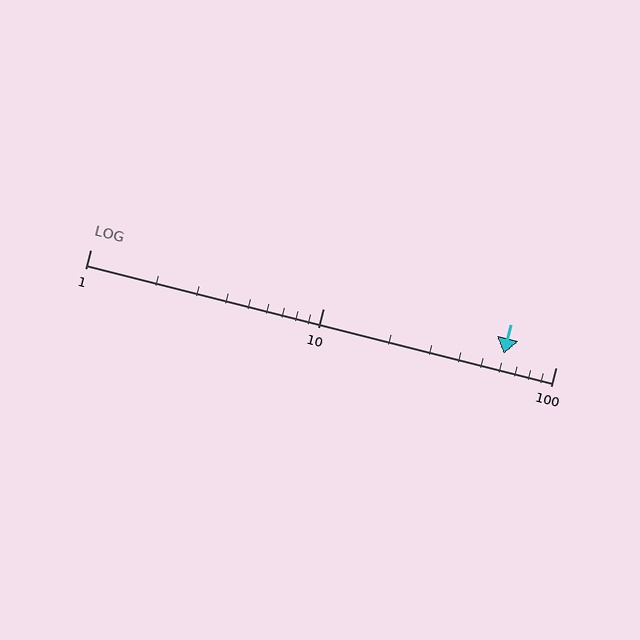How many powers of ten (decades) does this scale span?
The scale spans 2 decades, from 1 to 100.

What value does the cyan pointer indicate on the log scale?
The pointer indicates approximately 60.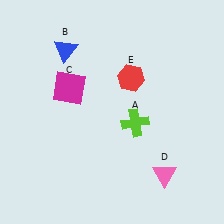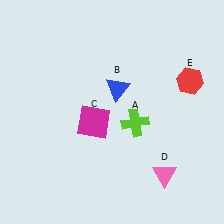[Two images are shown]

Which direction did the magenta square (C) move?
The magenta square (C) moved down.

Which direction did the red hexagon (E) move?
The red hexagon (E) moved right.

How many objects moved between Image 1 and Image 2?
3 objects moved between the two images.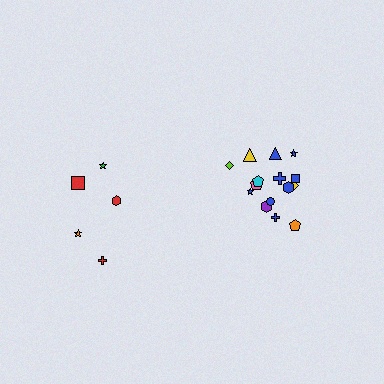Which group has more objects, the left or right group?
The right group.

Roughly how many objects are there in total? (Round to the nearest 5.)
Roughly 20 objects in total.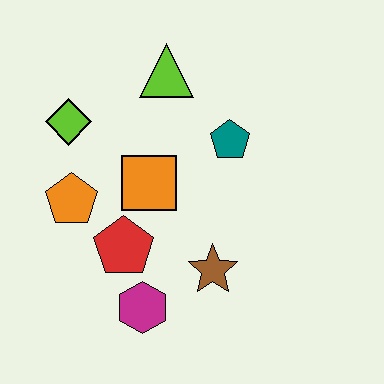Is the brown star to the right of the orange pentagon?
Yes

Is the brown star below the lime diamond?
Yes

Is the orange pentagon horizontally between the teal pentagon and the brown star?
No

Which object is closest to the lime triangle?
The teal pentagon is closest to the lime triangle.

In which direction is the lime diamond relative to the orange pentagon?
The lime diamond is above the orange pentagon.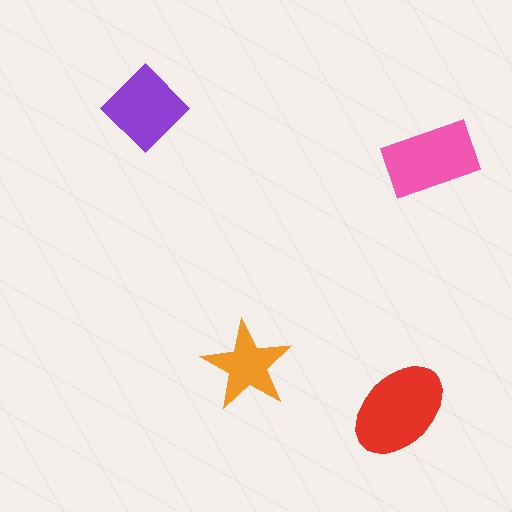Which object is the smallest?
The orange star.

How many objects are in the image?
There are 4 objects in the image.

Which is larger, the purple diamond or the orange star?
The purple diamond.